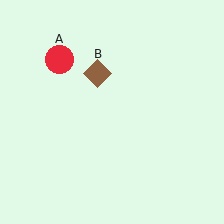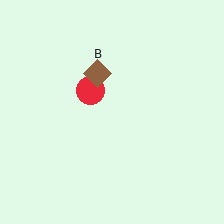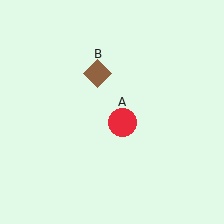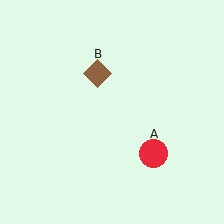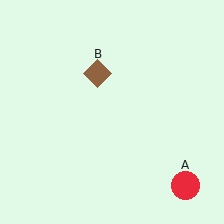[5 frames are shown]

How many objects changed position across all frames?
1 object changed position: red circle (object A).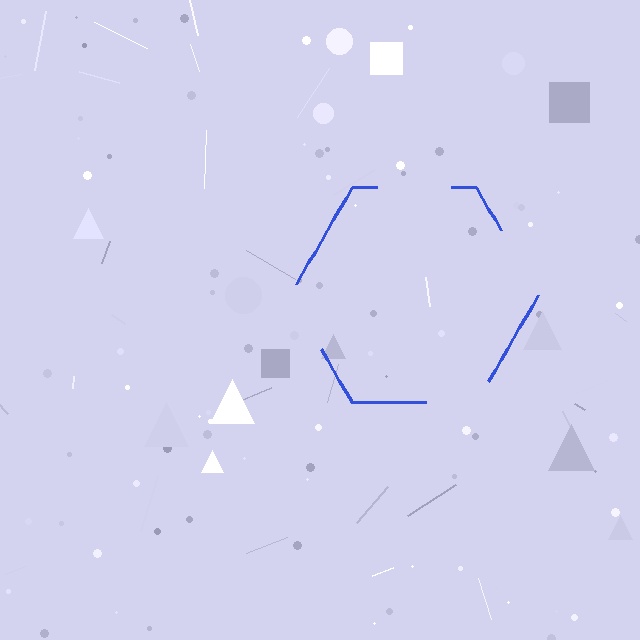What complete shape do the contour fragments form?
The contour fragments form a hexagon.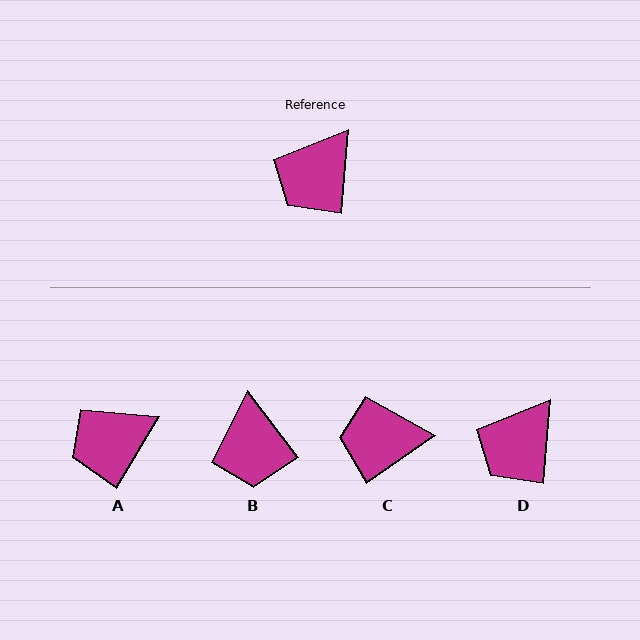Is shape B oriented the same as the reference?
No, it is off by about 42 degrees.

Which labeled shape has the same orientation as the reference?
D.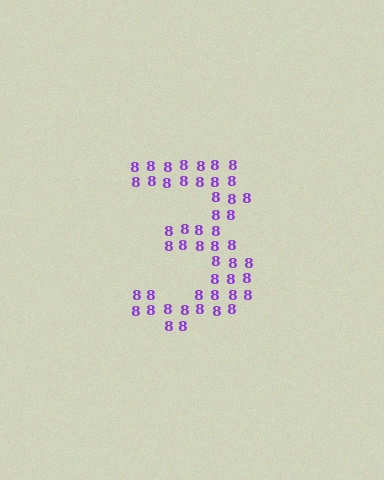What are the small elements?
The small elements are digit 8's.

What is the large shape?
The large shape is the digit 3.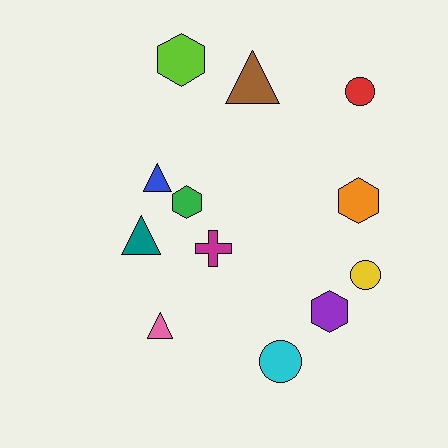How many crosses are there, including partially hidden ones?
There is 1 cross.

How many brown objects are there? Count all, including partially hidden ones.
There is 1 brown object.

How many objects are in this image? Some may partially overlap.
There are 12 objects.